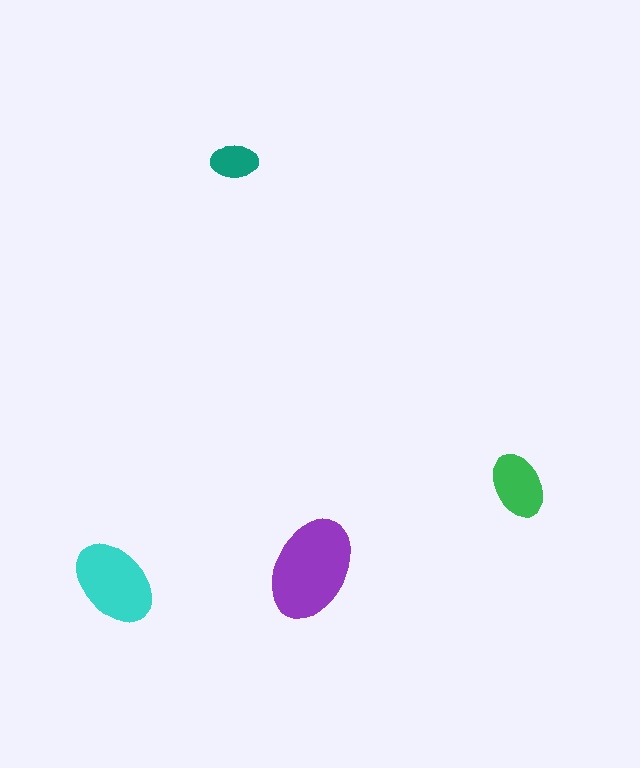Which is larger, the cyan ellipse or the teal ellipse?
The cyan one.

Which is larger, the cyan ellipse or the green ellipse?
The cyan one.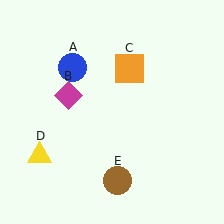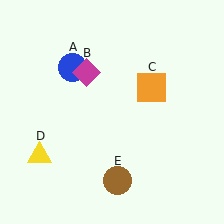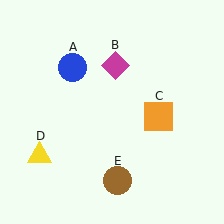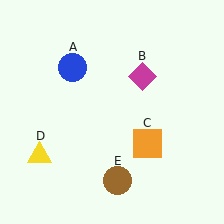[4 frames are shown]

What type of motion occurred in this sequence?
The magenta diamond (object B), orange square (object C) rotated clockwise around the center of the scene.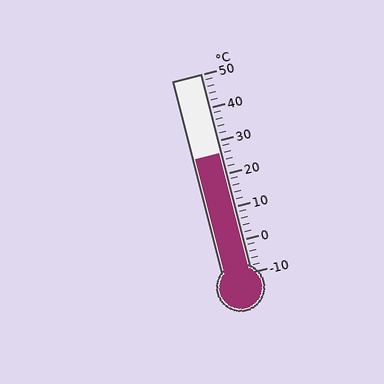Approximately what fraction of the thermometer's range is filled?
The thermometer is filled to approximately 60% of its range.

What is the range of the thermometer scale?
The thermometer scale ranges from -10°C to 50°C.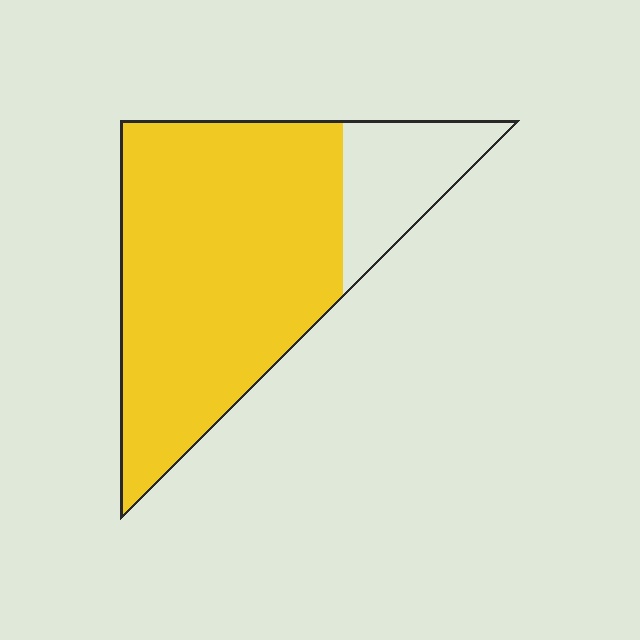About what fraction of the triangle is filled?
About four fifths (4/5).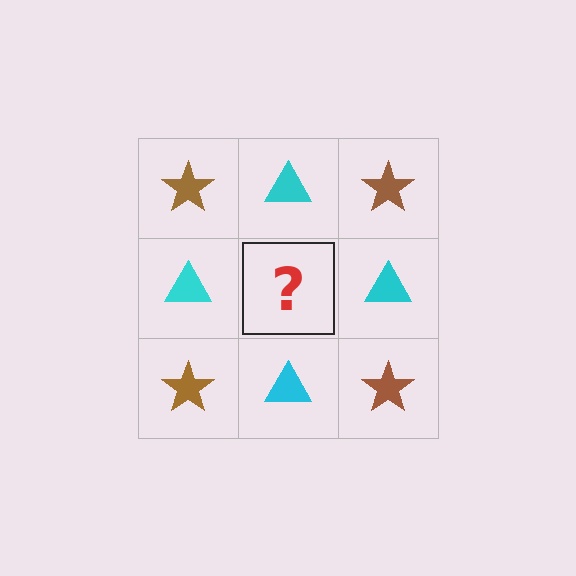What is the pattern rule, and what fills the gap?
The rule is that it alternates brown star and cyan triangle in a checkerboard pattern. The gap should be filled with a brown star.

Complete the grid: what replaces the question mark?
The question mark should be replaced with a brown star.